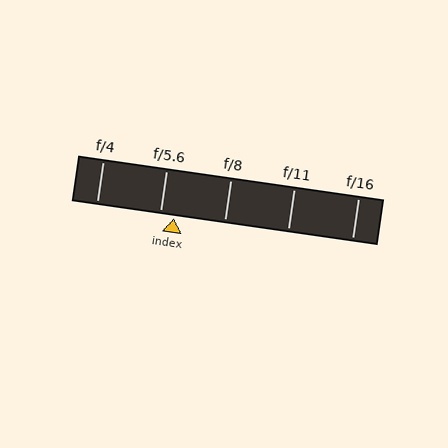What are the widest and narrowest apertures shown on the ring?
The widest aperture shown is f/4 and the narrowest is f/16.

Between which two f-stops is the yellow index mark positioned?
The index mark is between f/5.6 and f/8.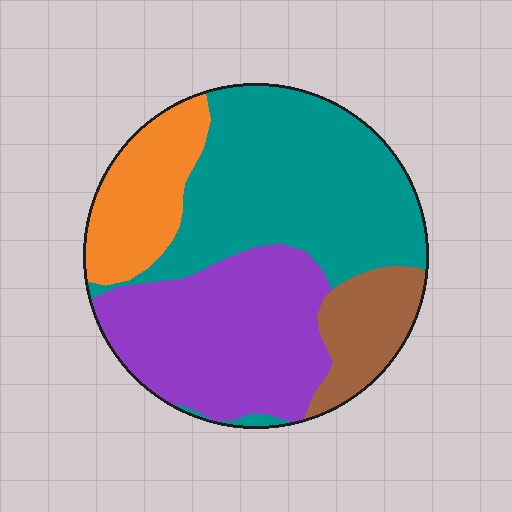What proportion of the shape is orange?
Orange covers 15% of the shape.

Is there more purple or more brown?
Purple.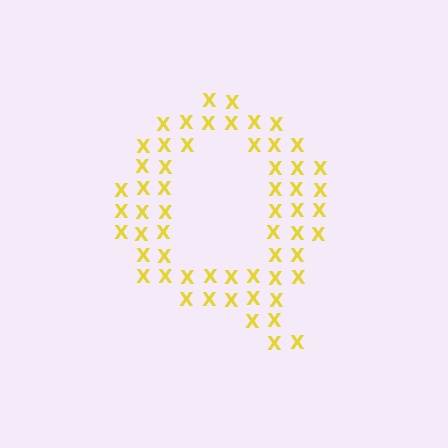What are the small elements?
The small elements are letter X's.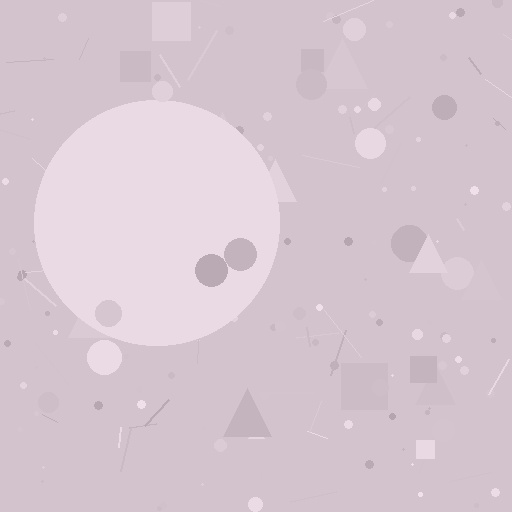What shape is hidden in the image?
A circle is hidden in the image.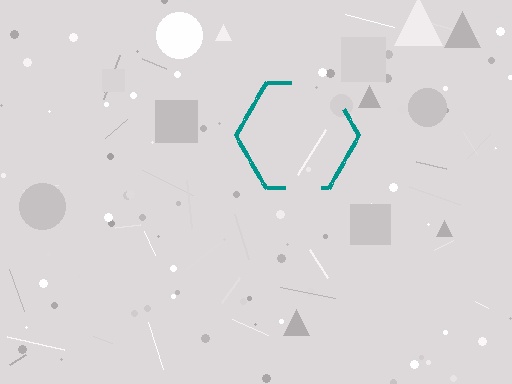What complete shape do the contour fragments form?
The contour fragments form a hexagon.